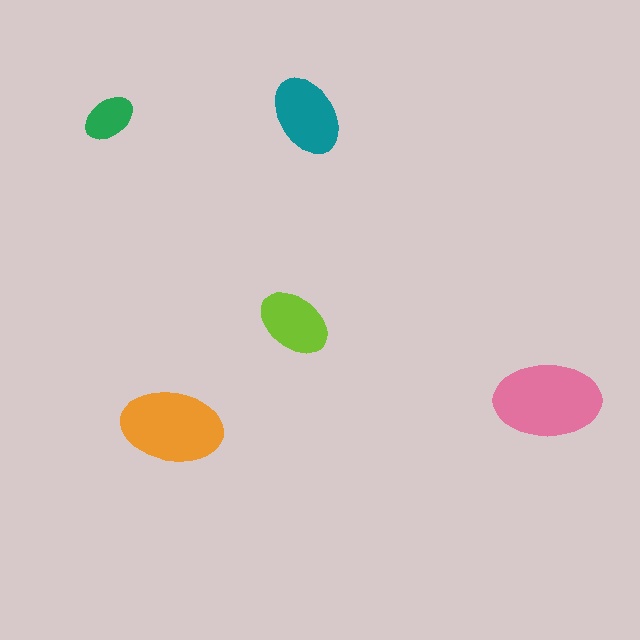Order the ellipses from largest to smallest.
the pink one, the orange one, the teal one, the lime one, the green one.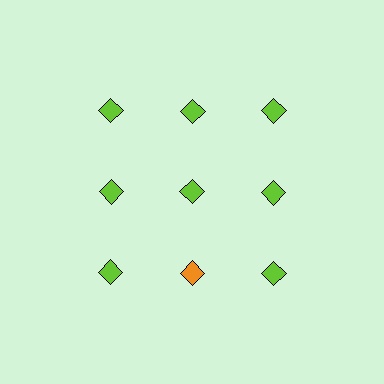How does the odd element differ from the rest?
It has a different color: orange instead of lime.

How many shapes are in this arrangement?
There are 9 shapes arranged in a grid pattern.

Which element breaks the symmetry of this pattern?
The orange diamond in the third row, second from left column breaks the symmetry. All other shapes are lime diamonds.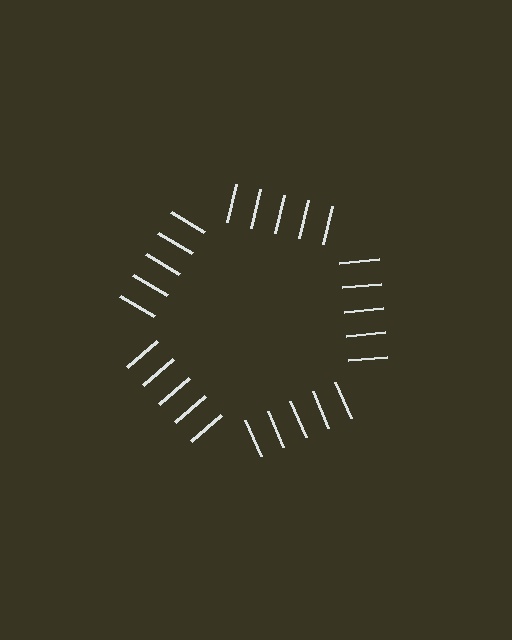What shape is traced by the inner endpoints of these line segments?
An illusory pentagon — the line segments terminate on its edges but no continuous stroke is drawn.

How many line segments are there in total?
25 — 5 along each of the 5 edges.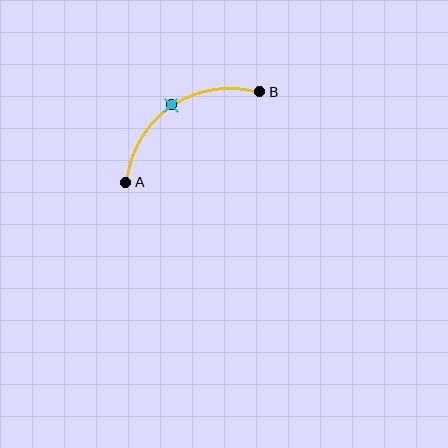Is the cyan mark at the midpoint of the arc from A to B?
Yes. The cyan mark lies on the arc at equal arc-length from both A and B — it is the arc midpoint.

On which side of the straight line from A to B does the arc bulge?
The arc bulges above and to the left of the straight line connecting A and B.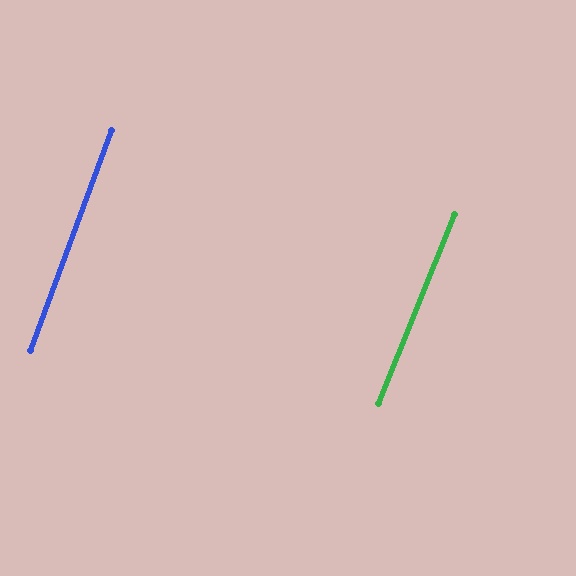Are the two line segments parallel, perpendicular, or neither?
Parallel — their directions differ by only 1.8°.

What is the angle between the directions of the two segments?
Approximately 2 degrees.